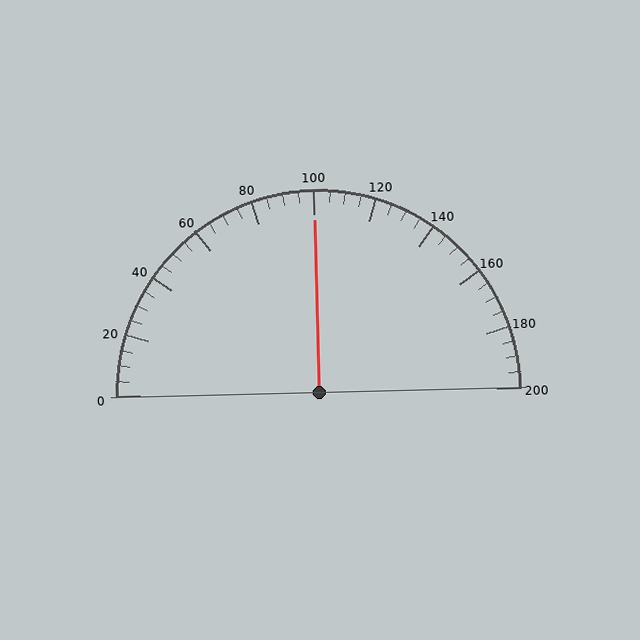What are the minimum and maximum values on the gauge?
The gauge ranges from 0 to 200.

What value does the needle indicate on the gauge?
The needle indicates approximately 100.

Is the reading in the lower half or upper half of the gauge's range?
The reading is in the upper half of the range (0 to 200).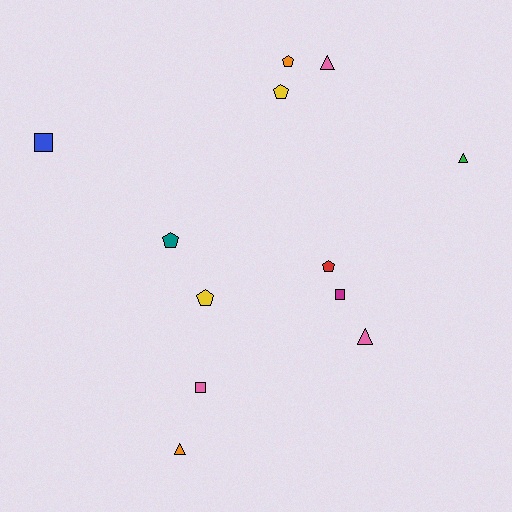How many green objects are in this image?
There is 1 green object.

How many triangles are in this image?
There are 4 triangles.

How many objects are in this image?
There are 12 objects.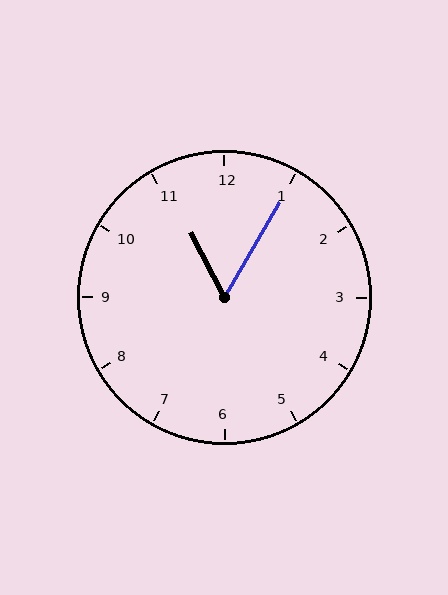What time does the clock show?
11:05.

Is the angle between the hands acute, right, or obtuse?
It is acute.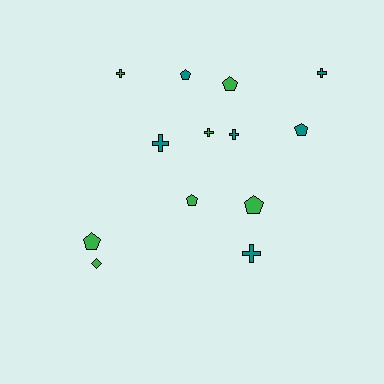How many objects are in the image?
There are 13 objects.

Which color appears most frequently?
Green, with 7 objects.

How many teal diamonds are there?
There are no teal diamonds.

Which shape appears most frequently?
Pentagon, with 6 objects.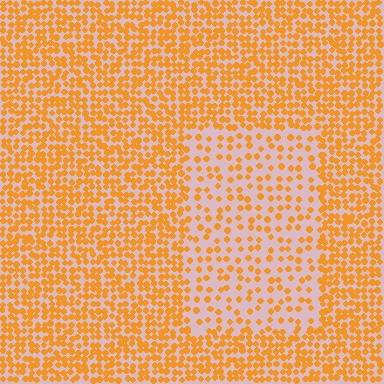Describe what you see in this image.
The image contains small orange elements arranged at two different densities. A rectangle-shaped region is visible where the elements are less densely packed than the surrounding area.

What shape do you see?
I see a rectangle.